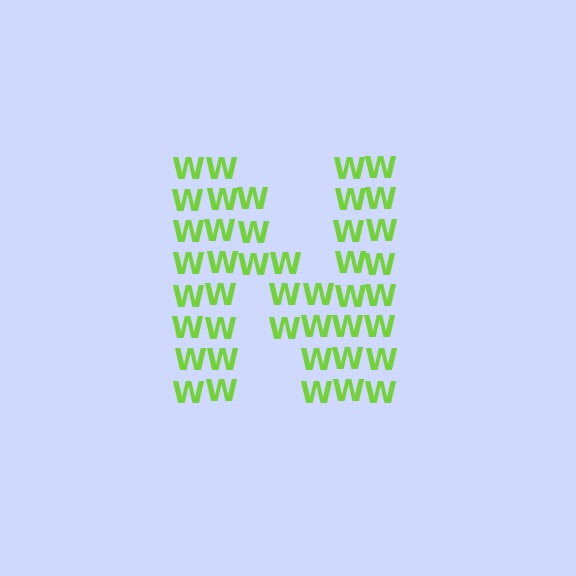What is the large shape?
The large shape is the letter N.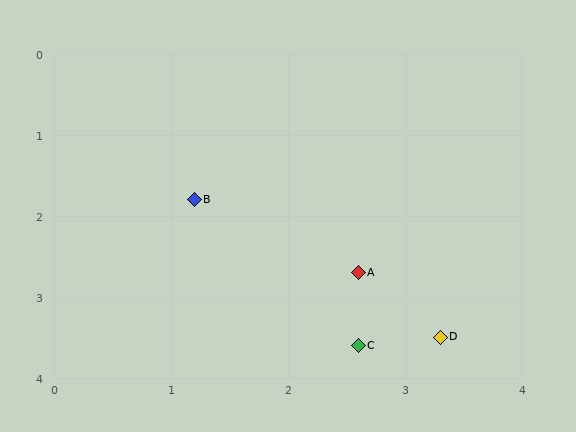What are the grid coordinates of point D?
Point D is at approximately (3.3, 3.5).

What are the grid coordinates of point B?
Point B is at approximately (1.2, 1.8).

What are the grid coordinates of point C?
Point C is at approximately (2.6, 3.6).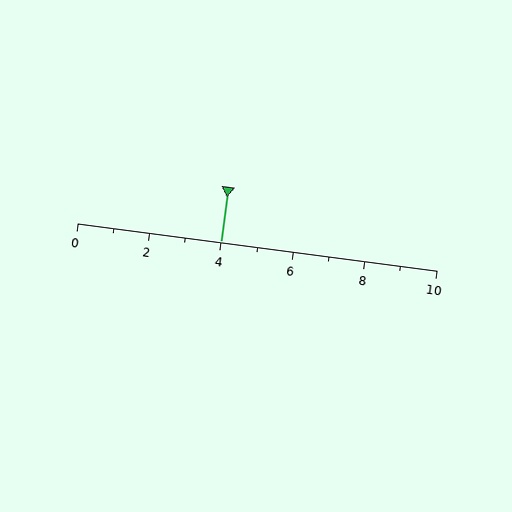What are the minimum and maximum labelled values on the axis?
The axis runs from 0 to 10.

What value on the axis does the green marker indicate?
The marker indicates approximately 4.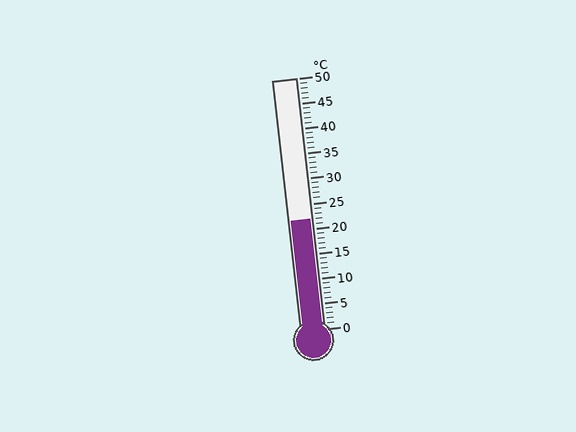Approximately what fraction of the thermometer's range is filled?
The thermometer is filled to approximately 45% of its range.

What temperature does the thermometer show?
The thermometer shows approximately 22°C.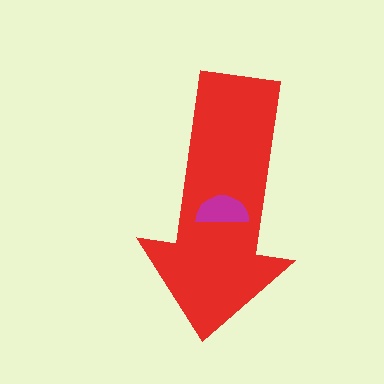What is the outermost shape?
The red arrow.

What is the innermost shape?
The magenta semicircle.